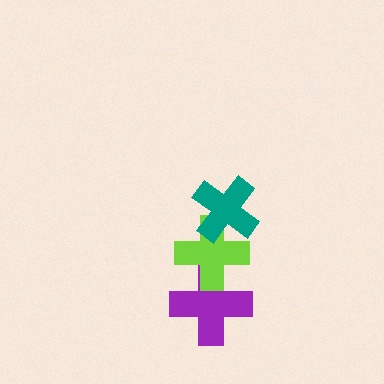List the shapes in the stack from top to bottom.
From top to bottom: the teal cross, the lime cross, the purple cross.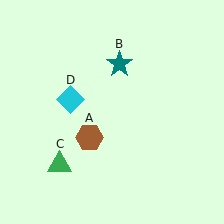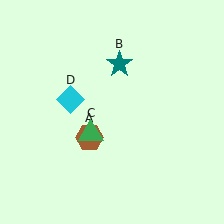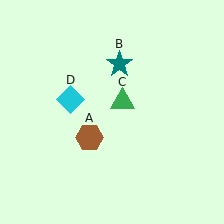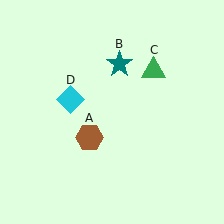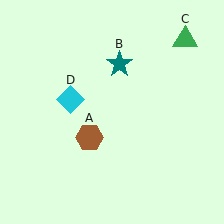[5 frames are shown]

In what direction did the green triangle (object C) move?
The green triangle (object C) moved up and to the right.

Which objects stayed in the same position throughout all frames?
Brown hexagon (object A) and teal star (object B) and cyan diamond (object D) remained stationary.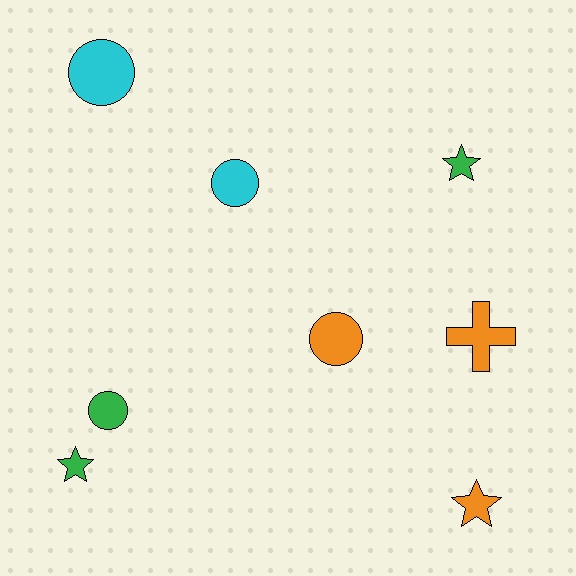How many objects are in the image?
There are 8 objects.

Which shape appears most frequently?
Circle, with 4 objects.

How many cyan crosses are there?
There are no cyan crosses.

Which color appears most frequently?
Green, with 3 objects.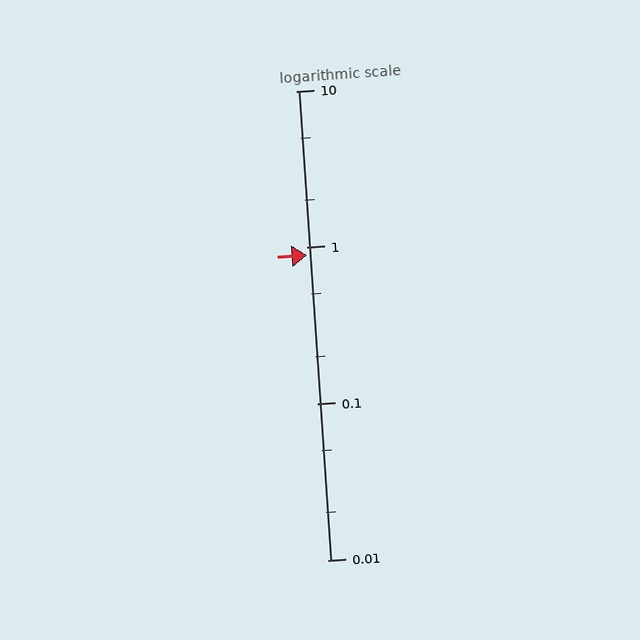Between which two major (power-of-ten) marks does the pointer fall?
The pointer is between 0.1 and 1.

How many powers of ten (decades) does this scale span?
The scale spans 3 decades, from 0.01 to 10.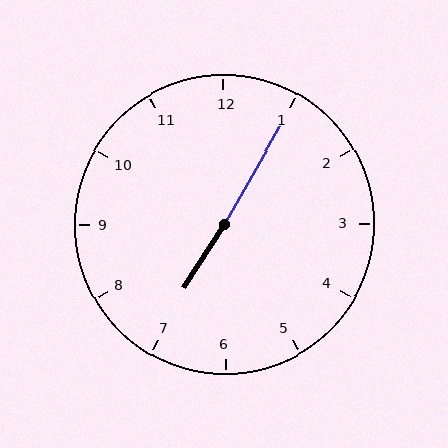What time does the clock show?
7:05.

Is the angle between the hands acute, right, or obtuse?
It is obtuse.